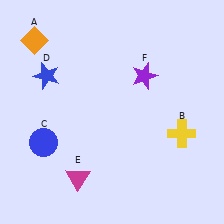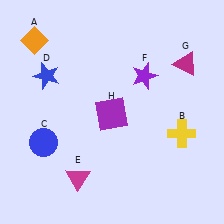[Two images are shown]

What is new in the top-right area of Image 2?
A magenta triangle (G) was added in the top-right area of Image 2.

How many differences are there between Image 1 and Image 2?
There are 2 differences between the two images.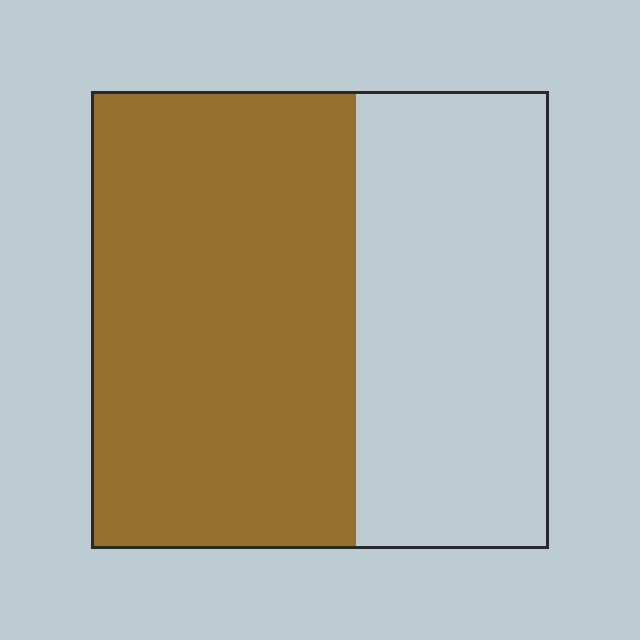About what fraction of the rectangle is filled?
About three fifths (3/5).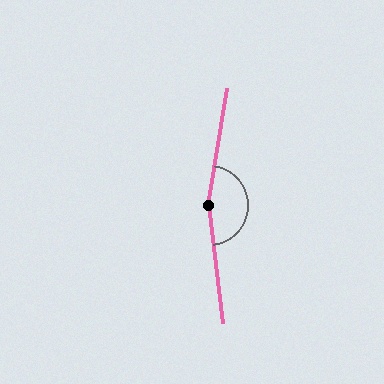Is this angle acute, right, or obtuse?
It is obtuse.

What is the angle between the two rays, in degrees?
Approximately 164 degrees.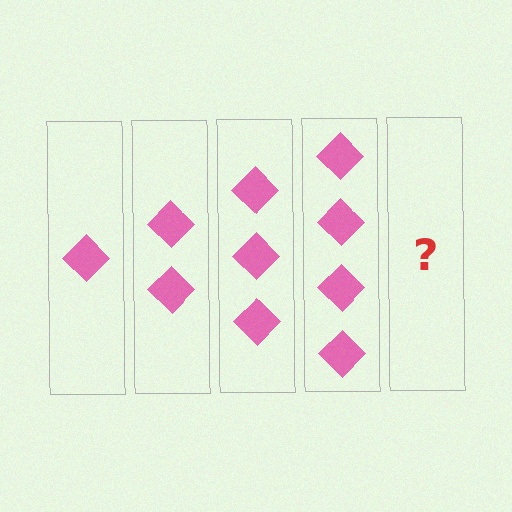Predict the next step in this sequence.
The next step is 5 diamonds.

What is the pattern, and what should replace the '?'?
The pattern is that each step adds one more diamond. The '?' should be 5 diamonds.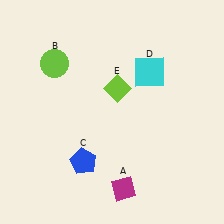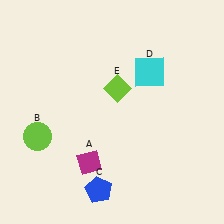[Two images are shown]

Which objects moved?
The objects that moved are: the magenta diamond (A), the lime circle (B), the blue pentagon (C).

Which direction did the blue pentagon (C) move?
The blue pentagon (C) moved down.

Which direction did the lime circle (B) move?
The lime circle (B) moved down.